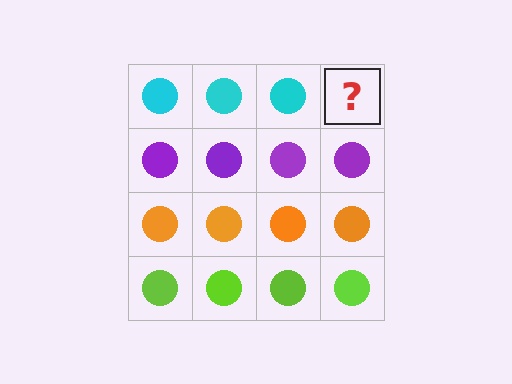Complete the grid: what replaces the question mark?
The question mark should be replaced with a cyan circle.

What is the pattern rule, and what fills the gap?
The rule is that each row has a consistent color. The gap should be filled with a cyan circle.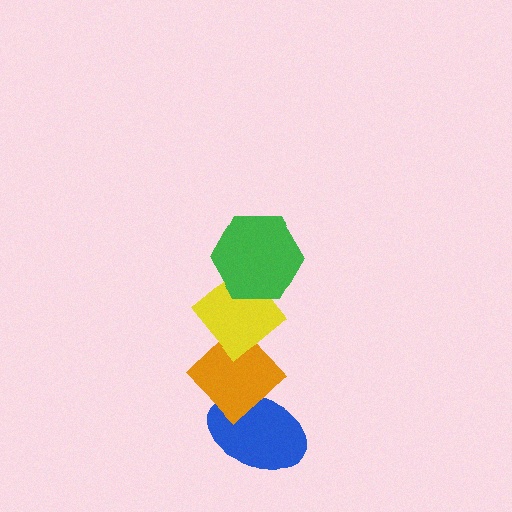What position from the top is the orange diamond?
The orange diamond is 3rd from the top.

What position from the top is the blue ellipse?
The blue ellipse is 4th from the top.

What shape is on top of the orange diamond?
The yellow diamond is on top of the orange diamond.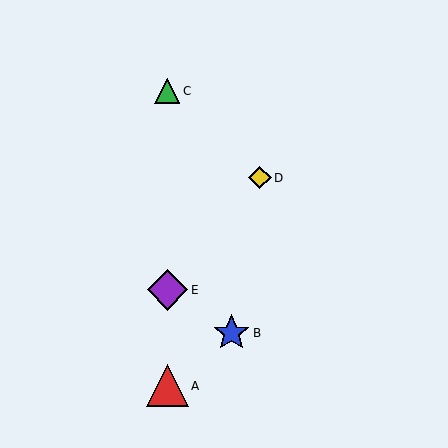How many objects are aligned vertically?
3 objects (A, C, E) are aligned vertically.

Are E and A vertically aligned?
Yes, both are at x≈167.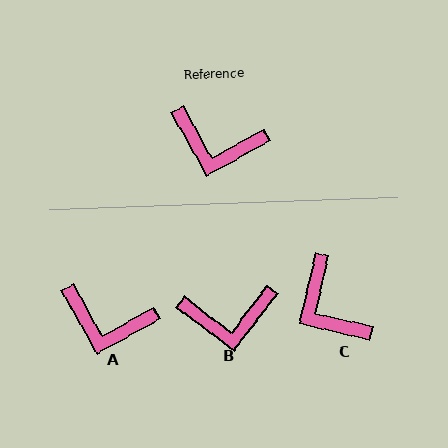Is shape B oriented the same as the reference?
No, it is off by about 23 degrees.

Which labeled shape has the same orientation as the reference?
A.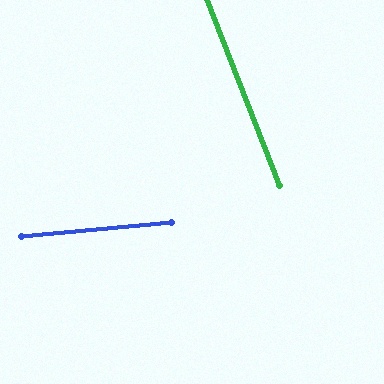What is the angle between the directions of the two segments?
Approximately 74 degrees.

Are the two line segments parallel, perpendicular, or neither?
Neither parallel nor perpendicular — they differ by about 74°.